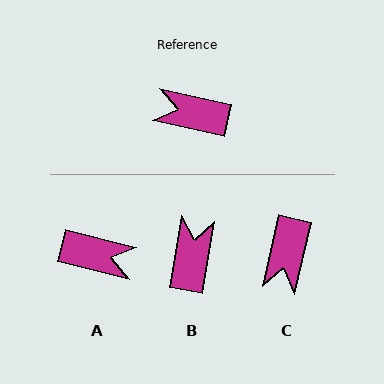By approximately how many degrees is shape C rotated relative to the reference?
Approximately 90 degrees counter-clockwise.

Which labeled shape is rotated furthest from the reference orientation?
A, about 179 degrees away.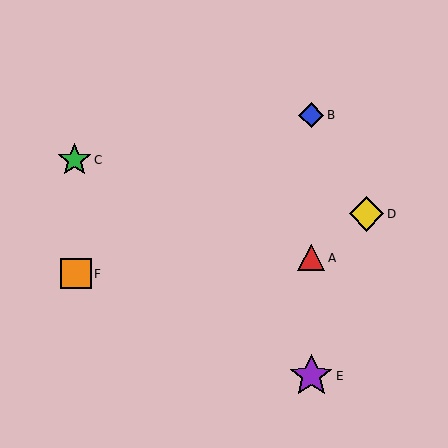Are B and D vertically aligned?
No, B is at x≈311 and D is at x≈367.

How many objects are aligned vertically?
3 objects (A, B, E) are aligned vertically.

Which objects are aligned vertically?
Objects A, B, E are aligned vertically.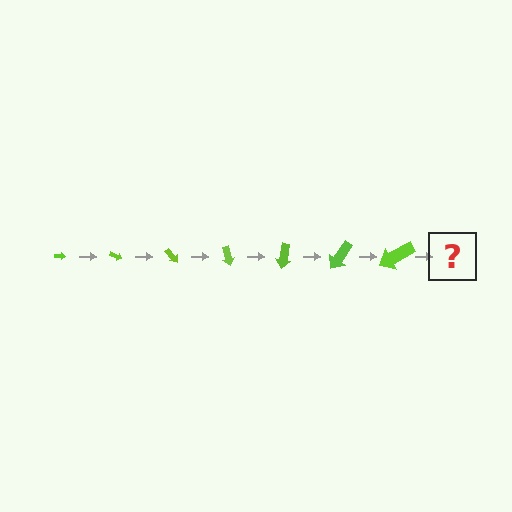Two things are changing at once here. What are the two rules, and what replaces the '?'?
The two rules are that the arrow grows larger each step and it rotates 25 degrees each step. The '?' should be an arrow, larger than the previous one and rotated 175 degrees from the start.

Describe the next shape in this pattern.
It should be an arrow, larger than the previous one and rotated 175 degrees from the start.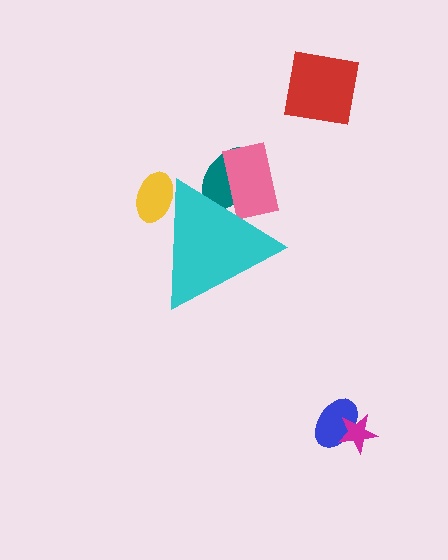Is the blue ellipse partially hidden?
No, the blue ellipse is fully visible.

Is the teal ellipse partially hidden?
Yes, the teal ellipse is partially hidden behind the cyan triangle.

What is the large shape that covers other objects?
A cyan triangle.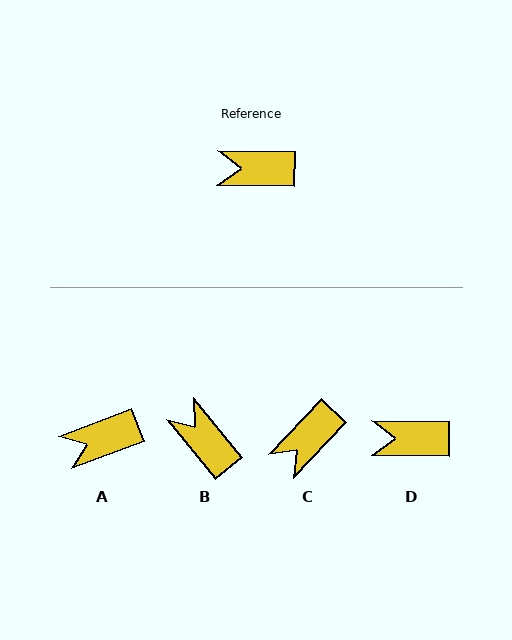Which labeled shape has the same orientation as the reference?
D.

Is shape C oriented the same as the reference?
No, it is off by about 47 degrees.